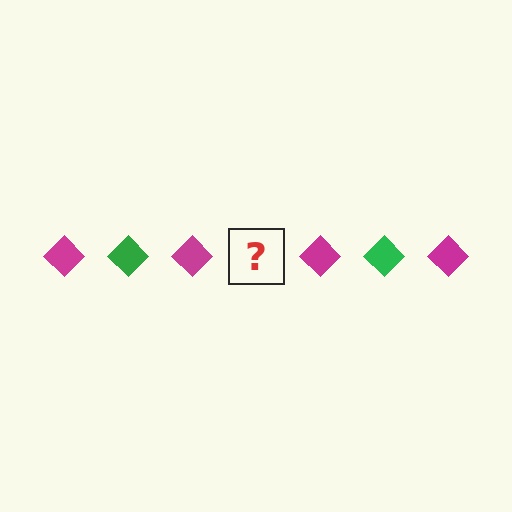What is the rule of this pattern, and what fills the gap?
The rule is that the pattern cycles through magenta, green diamonds. The gap should be filled with a green diamond.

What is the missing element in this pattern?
The missing element is a green diamond.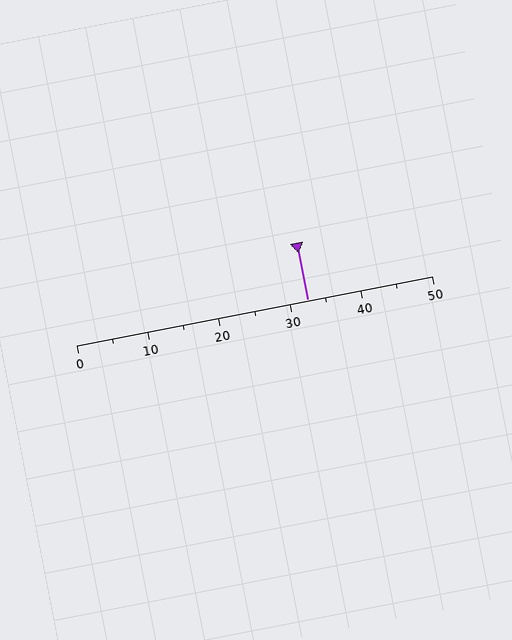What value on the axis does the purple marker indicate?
The marker indicates approximately 32.5.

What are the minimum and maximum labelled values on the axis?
The axis runs from 0 to 50.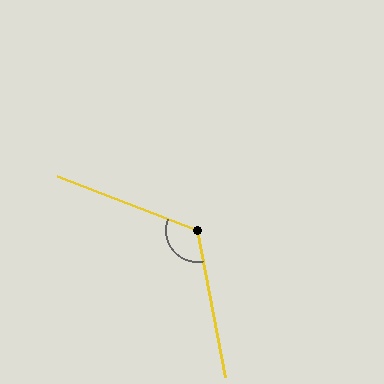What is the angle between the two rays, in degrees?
Approximately 122 degrees.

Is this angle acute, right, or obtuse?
It is obtuse.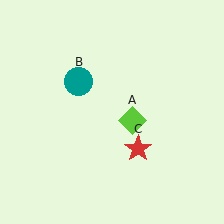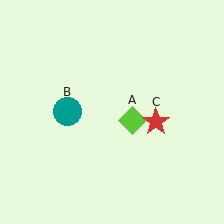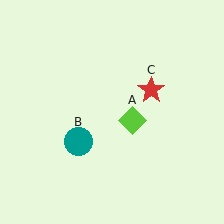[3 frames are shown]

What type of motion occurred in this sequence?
The teal circle (object B), red star (object C) rotated counterclockwise around the center of the scene.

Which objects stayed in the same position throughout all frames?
Lime diamond (object A) remained stationary.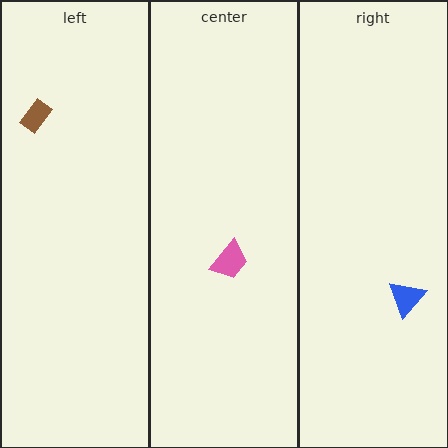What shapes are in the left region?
The brown rectangle.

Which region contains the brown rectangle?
The left region.